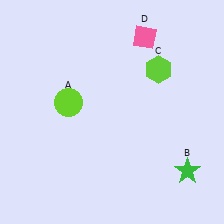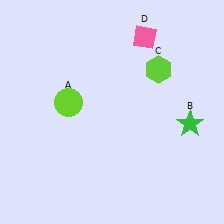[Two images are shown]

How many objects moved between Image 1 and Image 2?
1 object moved between the two images.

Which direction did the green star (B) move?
The green star (B) moved up.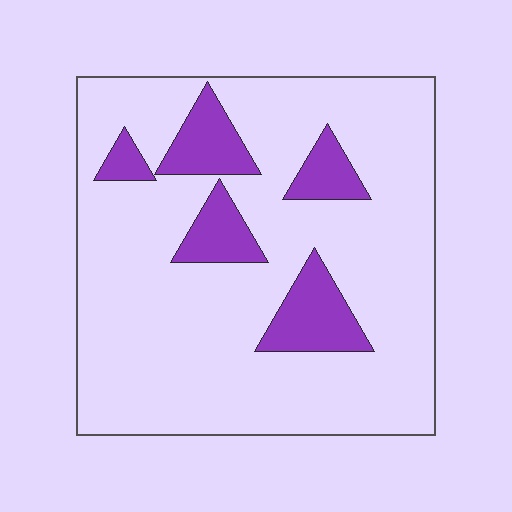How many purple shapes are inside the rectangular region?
5.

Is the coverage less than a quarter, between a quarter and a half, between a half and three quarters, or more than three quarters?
Less than a quarter.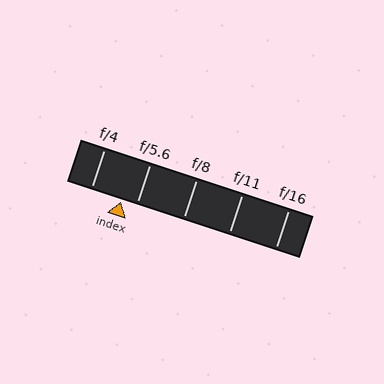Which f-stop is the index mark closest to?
The index mark is closest to f/5.6.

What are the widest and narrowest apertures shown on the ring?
The widest aperture shown is f/4 and the narrowest is f/16.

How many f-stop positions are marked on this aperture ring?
There are 5 f-stop positions marked.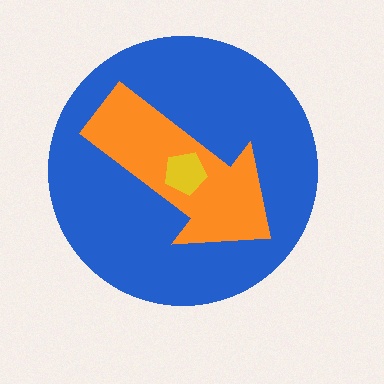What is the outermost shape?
The blue circle.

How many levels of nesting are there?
3.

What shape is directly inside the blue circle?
The orange arrow.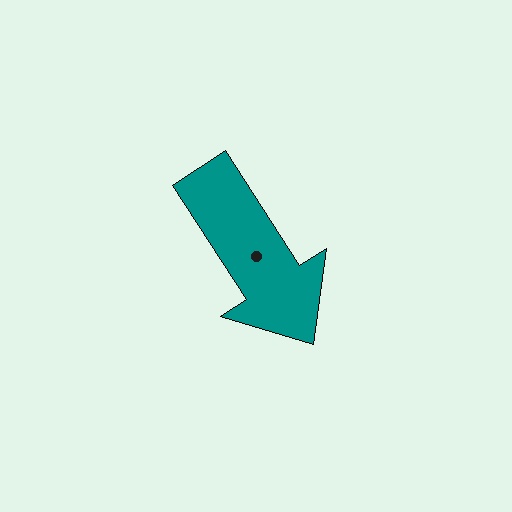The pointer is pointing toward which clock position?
Roughly 5 o'clock.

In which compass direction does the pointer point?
Southeast.